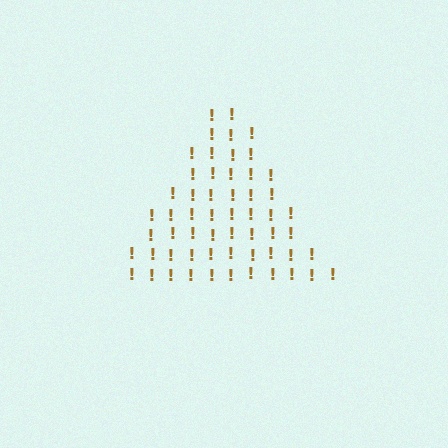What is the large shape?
The large shape is a triangle.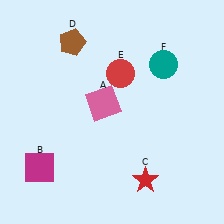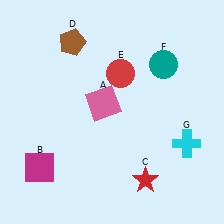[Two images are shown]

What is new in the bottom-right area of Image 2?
A cyan cross (G) was added in the bottom-right area of Image 2.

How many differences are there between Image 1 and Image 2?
There is 1 difference between the two images.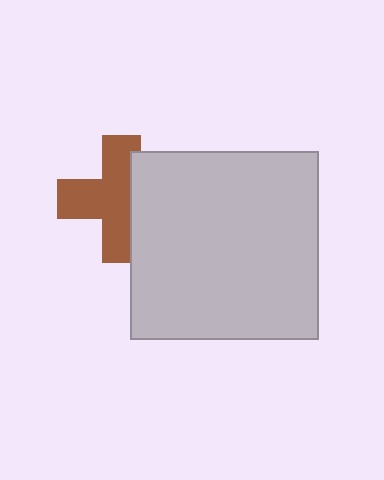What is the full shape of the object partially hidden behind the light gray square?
The partially hidden object is a brown cross.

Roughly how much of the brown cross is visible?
About half of it is visible (roughly 64%).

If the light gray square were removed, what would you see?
You would see the complete brown cross.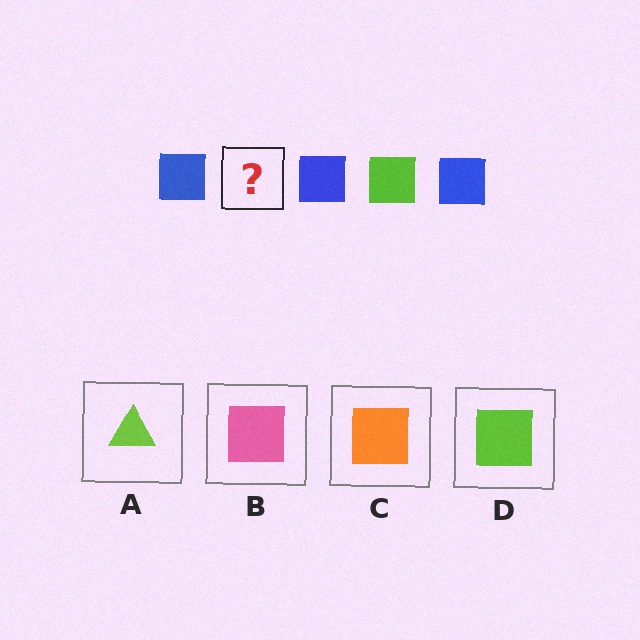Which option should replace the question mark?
Option D.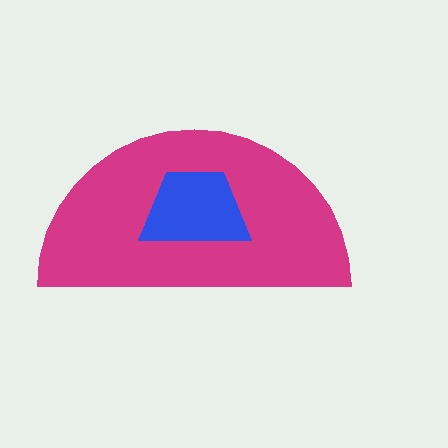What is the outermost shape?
The magenta semicircle.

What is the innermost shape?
The blue trapezoid.